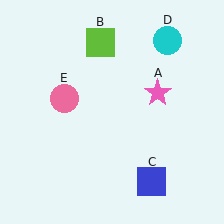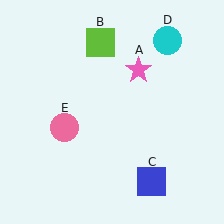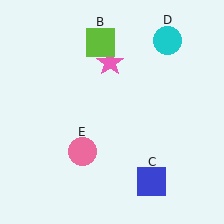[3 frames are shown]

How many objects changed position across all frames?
2 objects changed position: pink star (object A), pink circle (object E).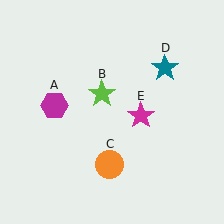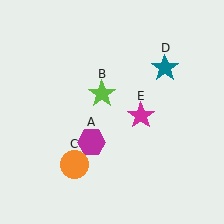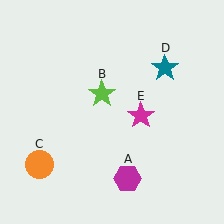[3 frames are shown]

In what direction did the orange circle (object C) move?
The orange circle (object C) moved left.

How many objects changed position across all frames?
2 objects changed position: magenta hexagon (object A), orange circle (object C).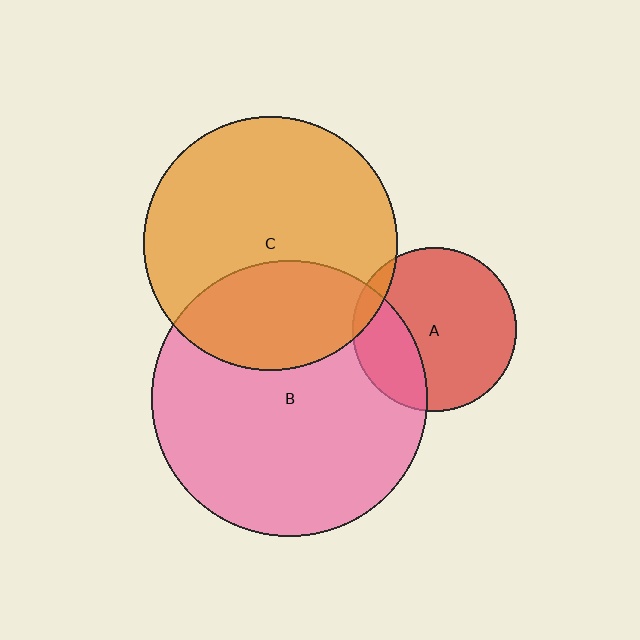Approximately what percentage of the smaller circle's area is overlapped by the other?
Approximately 5%.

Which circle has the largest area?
Circle B (pink).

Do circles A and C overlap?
Yes.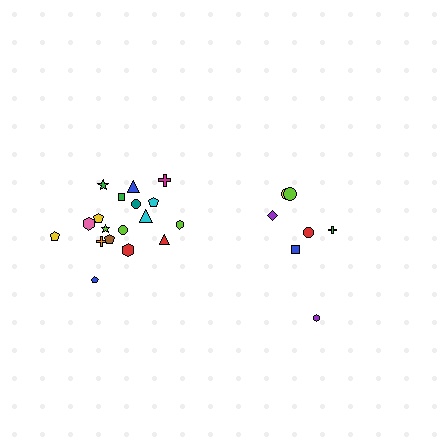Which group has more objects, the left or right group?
The left group.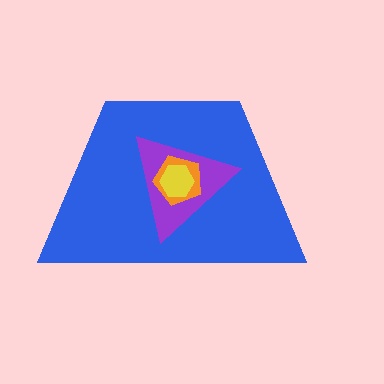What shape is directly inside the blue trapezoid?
The purple triangle.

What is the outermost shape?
The blue trapezoid.